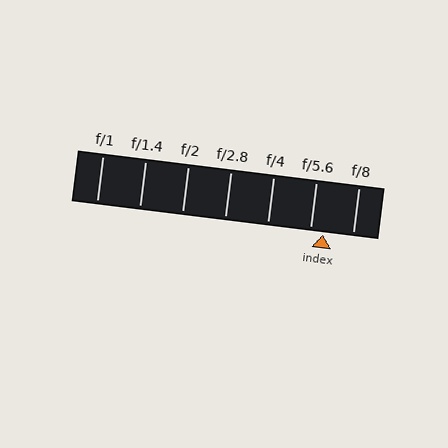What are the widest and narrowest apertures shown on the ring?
The widest aperture shown is f/1 and the narrowest is f/8.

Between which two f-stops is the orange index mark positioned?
The index mark is between f/5.6 and f/8.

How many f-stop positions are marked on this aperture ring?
There are 7 f-stop positions marked.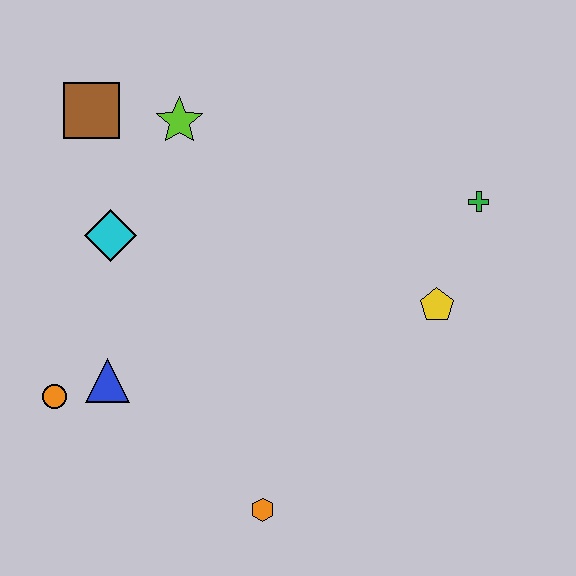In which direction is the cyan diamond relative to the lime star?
The cyan diamond is below the lime star.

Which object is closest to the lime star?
The brown square is closest to the lime star.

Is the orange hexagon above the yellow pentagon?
No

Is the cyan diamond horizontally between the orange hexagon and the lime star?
No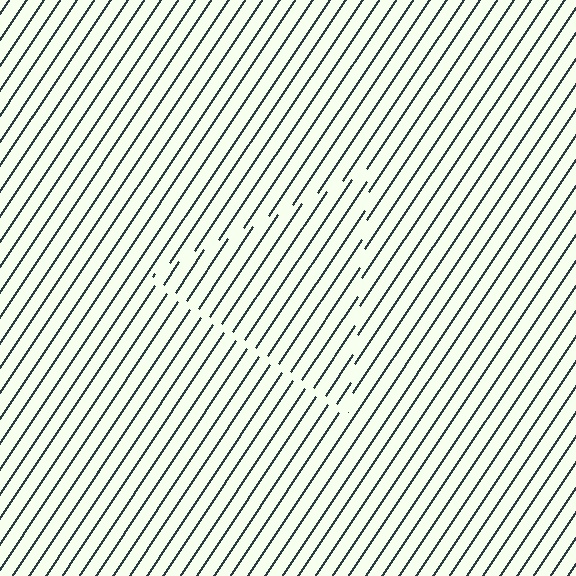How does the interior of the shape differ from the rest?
The interior of the shape contains the same grating, shifted by half a period — the contour is defined by the phase discontinuity where line-ends from the inner and outer gratings abut.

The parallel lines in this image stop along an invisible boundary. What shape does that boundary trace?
An illusory triangle. The interior of the shape contains the same grating, shifted by half a period — the contour is defined by the phase discontinuity where line-ends from the inner and outer gratings abut.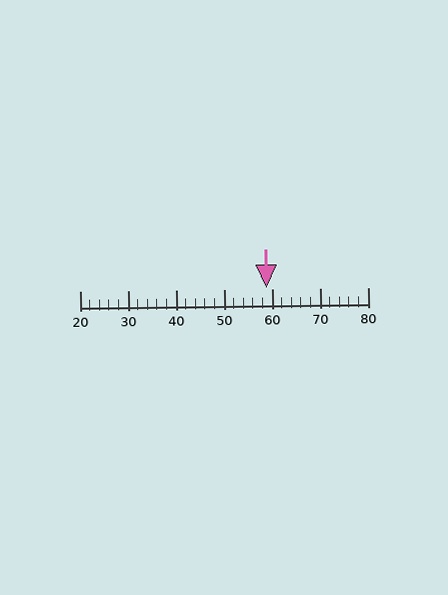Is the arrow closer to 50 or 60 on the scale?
The arrow is closer to 60.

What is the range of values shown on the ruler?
The ruler shows values from 20 to 80.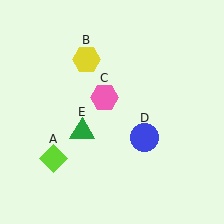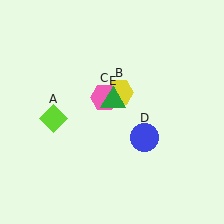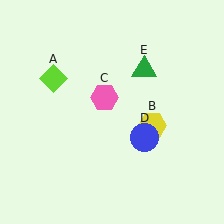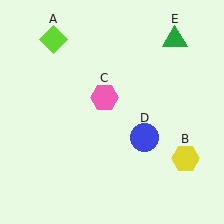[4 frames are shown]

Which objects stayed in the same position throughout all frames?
Pink hexagon (object C) and blue circle (object D) remained stationary.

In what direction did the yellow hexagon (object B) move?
The yellow hexagon (object B) moved down and to the right.